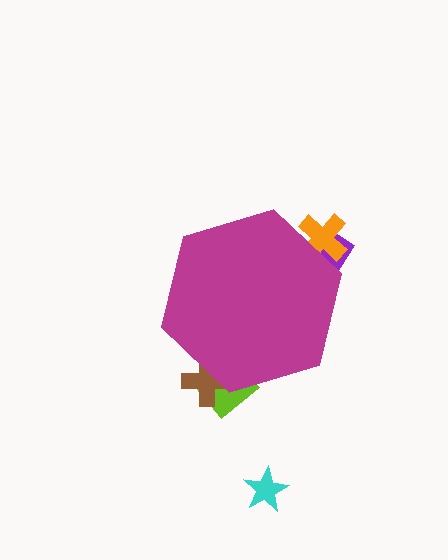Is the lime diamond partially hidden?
Yes, the lime diamond is partially hidden behind the magenta hexagon.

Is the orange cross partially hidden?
Yes, the orange cross is partially hidden behind the magenta hexagon.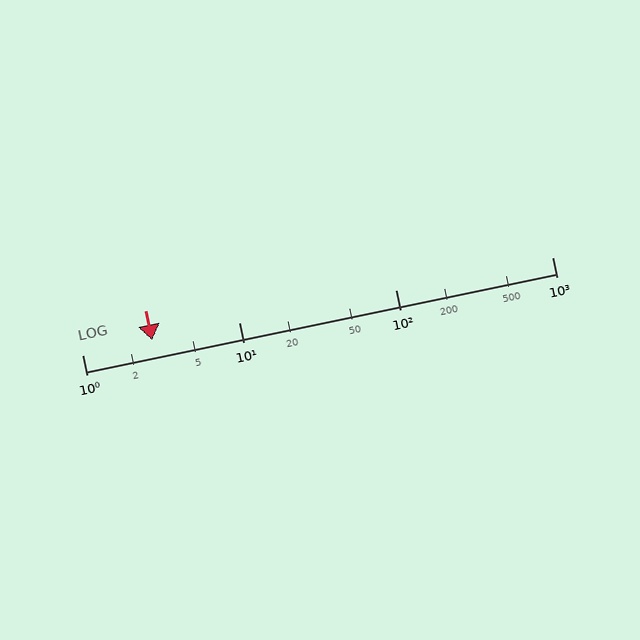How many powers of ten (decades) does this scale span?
The scale spans 3 decades, from 1 to 1000.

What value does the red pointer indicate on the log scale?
The pointer indicates approximately 2.8.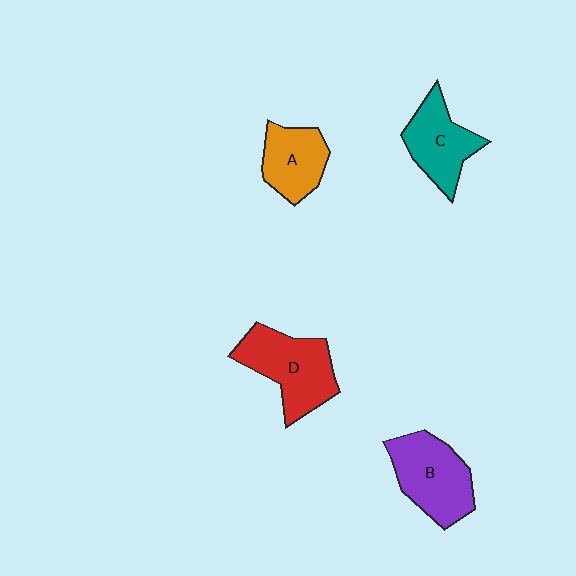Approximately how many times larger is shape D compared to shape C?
Approximately 1.3 times.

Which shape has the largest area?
Shape D (red).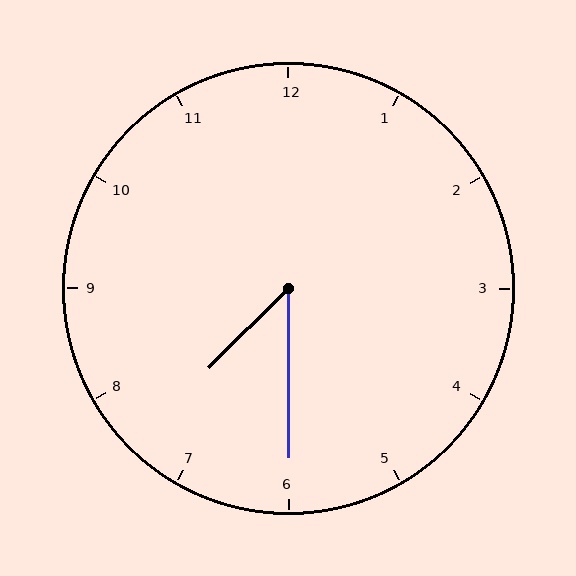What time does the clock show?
7:30.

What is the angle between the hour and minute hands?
Approximately 45 degrees.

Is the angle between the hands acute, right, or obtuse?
It is acute.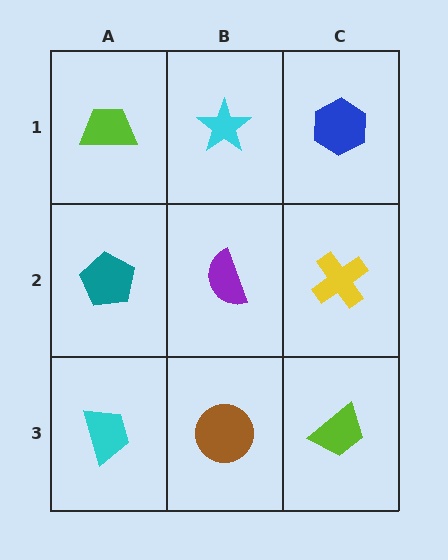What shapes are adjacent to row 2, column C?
A blue hexagon (row 1, column C), a lime trapezoid (row 3, column C), a purple semicircle (row 2, column B).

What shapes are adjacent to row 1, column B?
A purple semicircle (row 2, column B), a lime trapezoid (row 1, column A), a blue hexagon (row 1, column C).